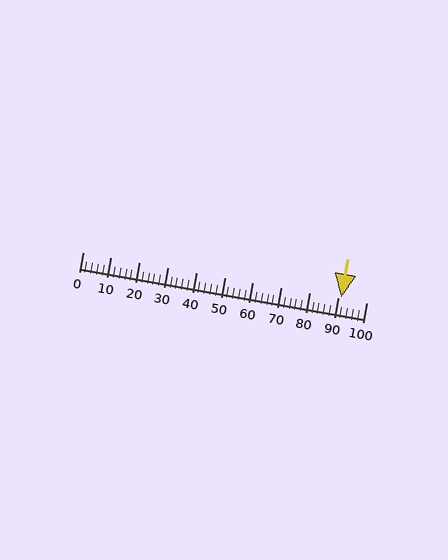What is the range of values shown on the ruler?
The ruler shows values from 0 to 100.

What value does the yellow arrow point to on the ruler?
The yellow arrow points to approximately 91.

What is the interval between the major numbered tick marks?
The major tick marks are spaced 10 units apart.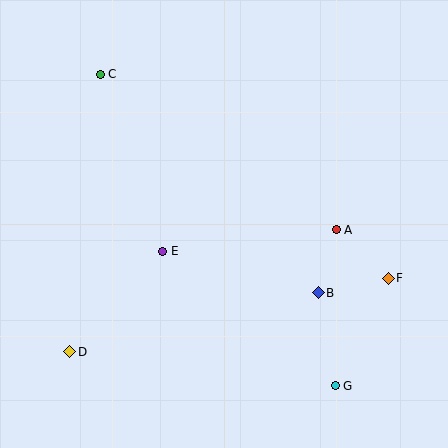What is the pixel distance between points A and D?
The distance between A and D is 293 pixels.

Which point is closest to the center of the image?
Point E at (163, 251) is closest to the center.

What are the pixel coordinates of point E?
Point E is at (163, 251).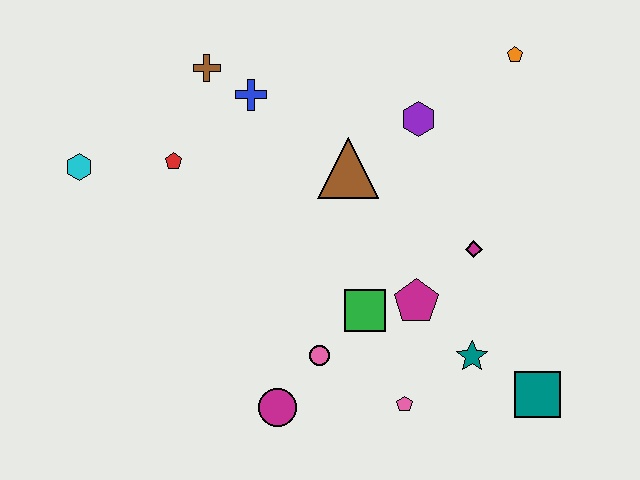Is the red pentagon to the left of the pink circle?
Yes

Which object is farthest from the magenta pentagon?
The cyan hexagon is farthest from the magenta pentagon.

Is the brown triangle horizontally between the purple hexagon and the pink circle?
Yes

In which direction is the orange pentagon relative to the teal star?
The orange pentagon is above the teal star.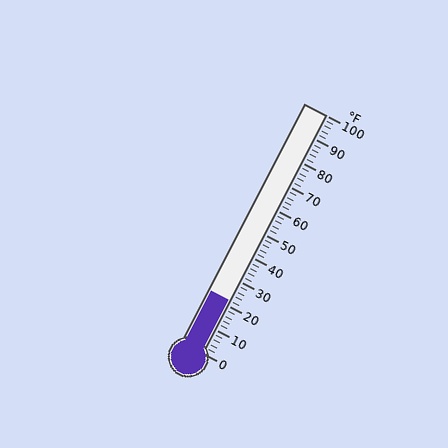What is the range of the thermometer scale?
The thermometer scale ranges from 0°F to 100°F.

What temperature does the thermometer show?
The thermometer shows approximately 22°F.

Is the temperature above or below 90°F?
The temperature is below 90°F.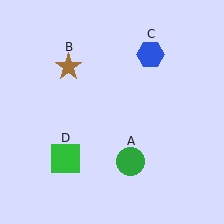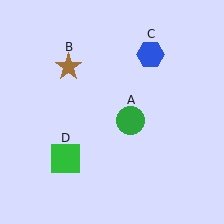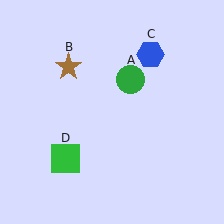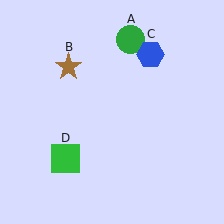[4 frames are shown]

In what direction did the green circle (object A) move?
The green circle (object A) moved up.